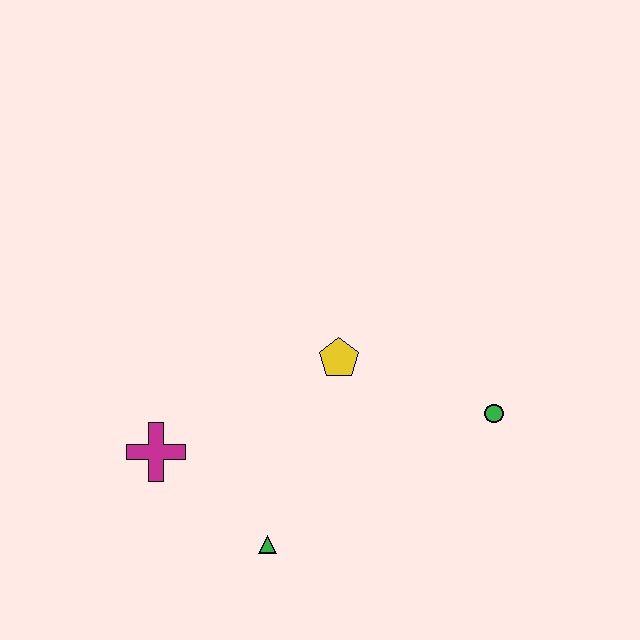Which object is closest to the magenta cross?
The green triangle is closest to the magenta cross.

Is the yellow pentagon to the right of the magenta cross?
Yes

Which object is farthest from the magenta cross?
The green circle is farthest from the magenta cross.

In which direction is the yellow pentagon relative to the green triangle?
The yellow pentagon is above the green triangle.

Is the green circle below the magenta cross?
No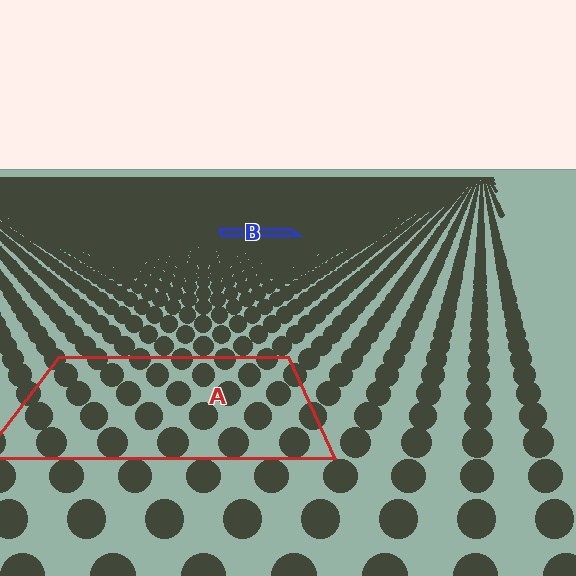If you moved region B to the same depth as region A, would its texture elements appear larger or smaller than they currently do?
They would appear larger. At a closer depth, the same texture elements are projected at a bigger on-screen size.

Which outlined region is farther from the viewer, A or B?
Region B is farther from the viewer — the texture elements inside it appear smaller and more densely packed.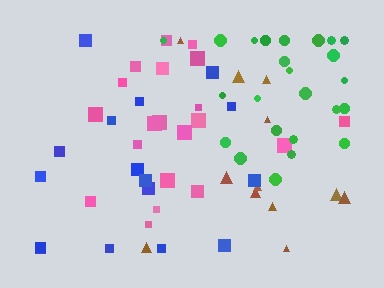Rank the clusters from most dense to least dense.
pink, green, brown, blue.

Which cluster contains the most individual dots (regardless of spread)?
Green (25).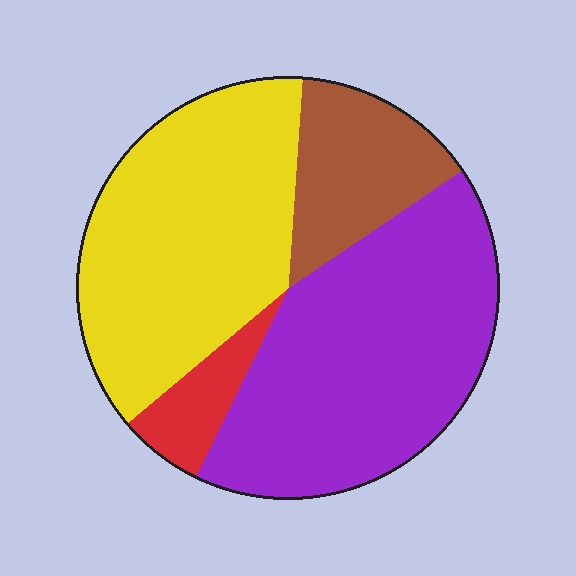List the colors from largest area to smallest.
From largest to smallest: purple, yellow, brown, red.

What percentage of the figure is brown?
Brown takes up less than a quarter of the figure.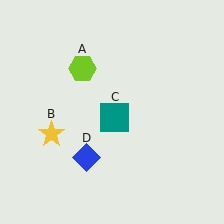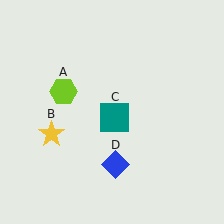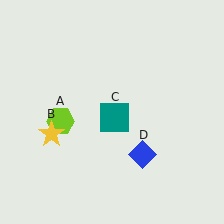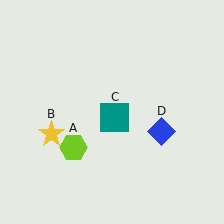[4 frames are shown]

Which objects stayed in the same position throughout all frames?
Yellow star (object B) and teal square (object C) remained stationary.